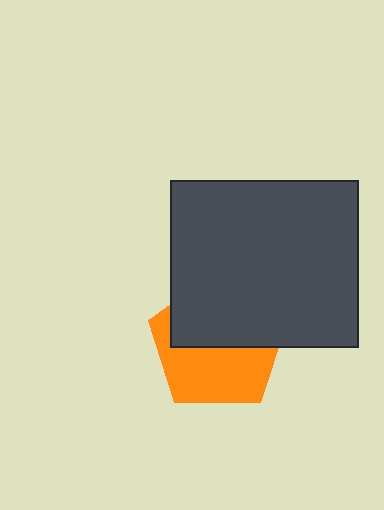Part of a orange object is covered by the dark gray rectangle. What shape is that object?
It is a pentagon.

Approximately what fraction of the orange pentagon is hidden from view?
Roughly 50% of the orange pentagon is hidden behind the dark gray rectangle.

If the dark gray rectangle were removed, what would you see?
You would see the complete orange pentagon.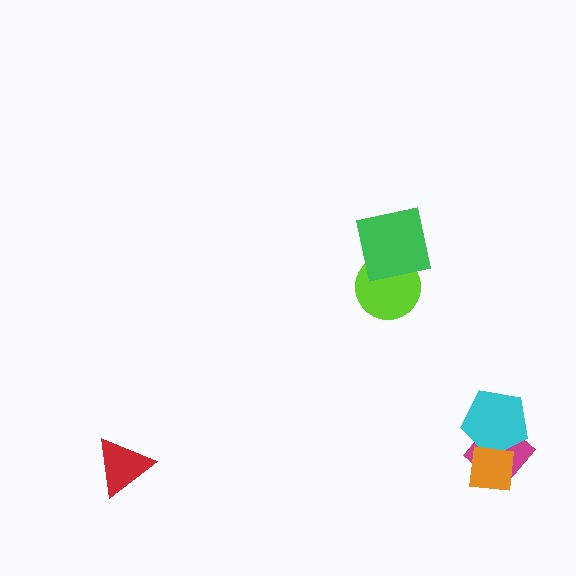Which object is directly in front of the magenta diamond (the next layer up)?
The cyan pentagon is directly in front of the magenta diamond.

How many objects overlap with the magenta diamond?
2 objects overlap with the magenta diamond.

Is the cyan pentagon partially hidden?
Yes, it is partially covered by another shape.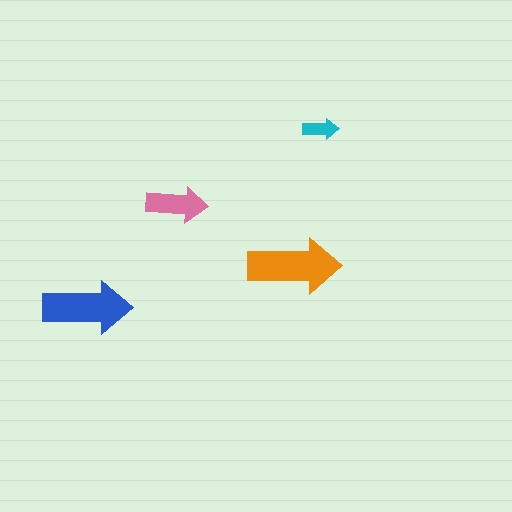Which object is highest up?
The cyan arrow is topmost.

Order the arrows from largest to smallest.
the orange one, the blue one, the pink one, the cyan one.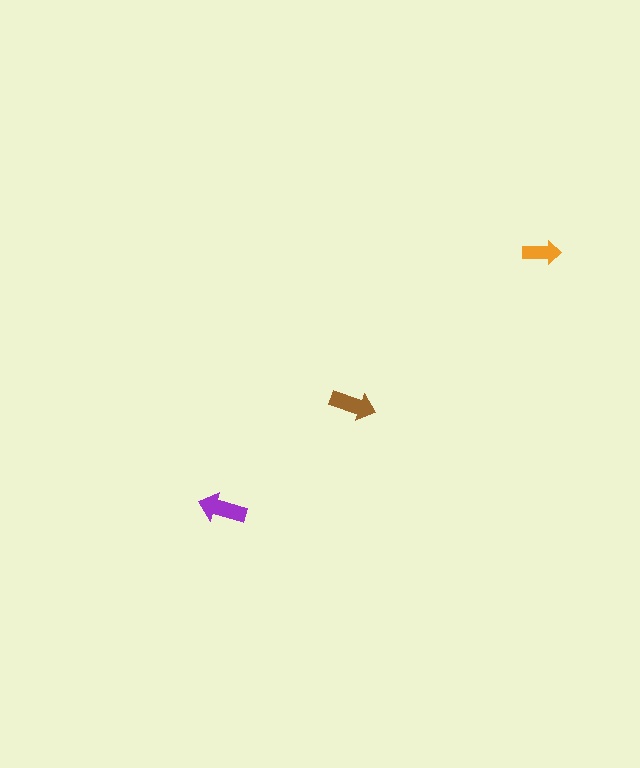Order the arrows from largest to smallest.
the purple one, the brown one, the orange one.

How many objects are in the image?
There are 3 objects in the image.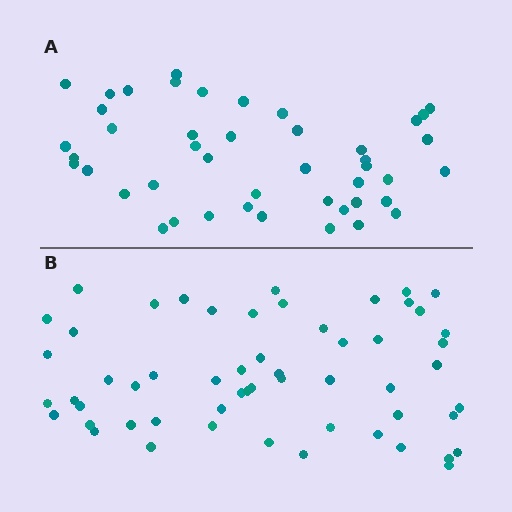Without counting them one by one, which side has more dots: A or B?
Region B (the bottom region) has more dots.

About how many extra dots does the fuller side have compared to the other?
Region B has roughly 12 or so more dots than region A.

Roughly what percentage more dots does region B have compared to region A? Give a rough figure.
About 25% more.